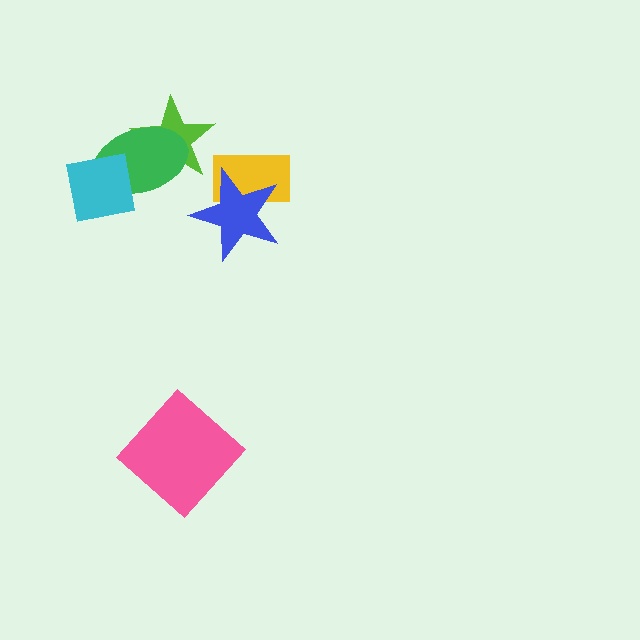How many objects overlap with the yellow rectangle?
1 object overlaps with the yellow rectangle.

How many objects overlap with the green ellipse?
2 objects overlap with the green ellipse.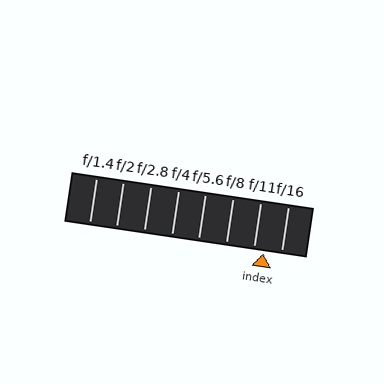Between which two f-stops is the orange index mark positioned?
The index mark is between f/11 and f/16.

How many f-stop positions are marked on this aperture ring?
There are 8 f-stop positions marked.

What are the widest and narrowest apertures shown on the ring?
The widest aperture shown is f/1.4 and the narrowest is f/16.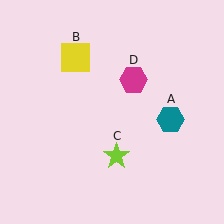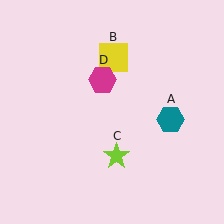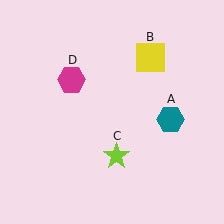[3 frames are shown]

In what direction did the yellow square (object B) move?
The yellow square (object B) moved right.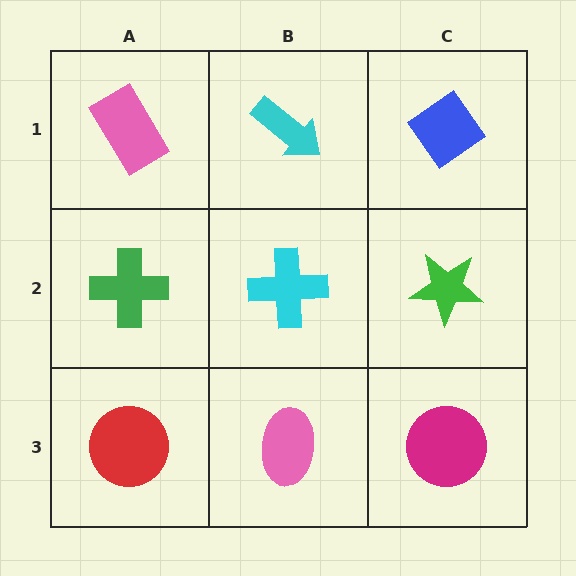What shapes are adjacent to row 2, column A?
A pink rectangle (row 1, column A), a red circle (row 3, column A), a cyan cross (row 2, column B).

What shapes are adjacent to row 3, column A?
A green cross (row 2, column A), a pink ellipse (row 3, column B).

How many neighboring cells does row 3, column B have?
3.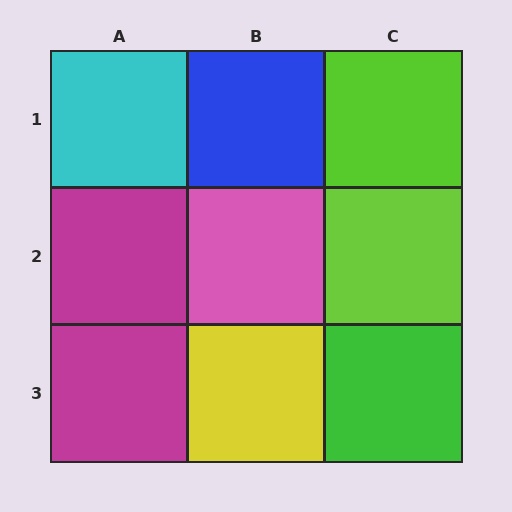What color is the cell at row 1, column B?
Blue.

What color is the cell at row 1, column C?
Lime.